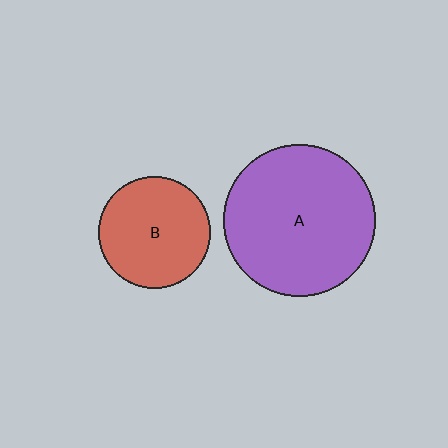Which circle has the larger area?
Circle A (purple).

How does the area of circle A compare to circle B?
Approximately 1.8 times.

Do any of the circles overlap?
No, none of the circles overlap.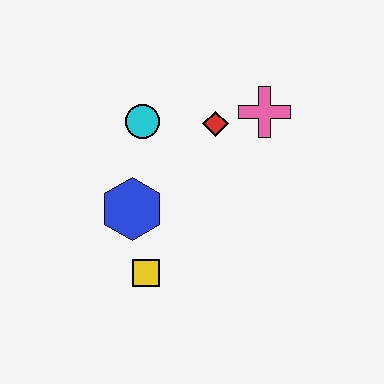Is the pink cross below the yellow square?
No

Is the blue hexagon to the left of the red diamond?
Yes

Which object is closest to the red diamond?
The pink cross is closest to the red diamond.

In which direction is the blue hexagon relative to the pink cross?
The blue hexagon is to the left of the pink cross.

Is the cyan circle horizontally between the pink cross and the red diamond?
No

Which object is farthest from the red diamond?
The yellow square is farthest from the red diamond.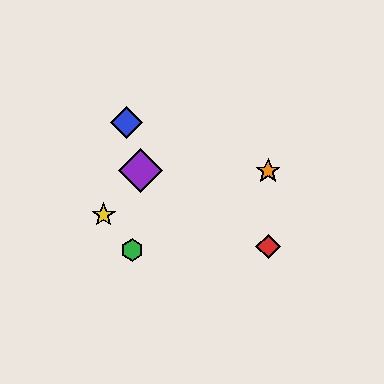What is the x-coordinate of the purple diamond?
The purple diamond is at x≈141.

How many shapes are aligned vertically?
2 shapes (the red diamond, the orange star) are aligned vertically.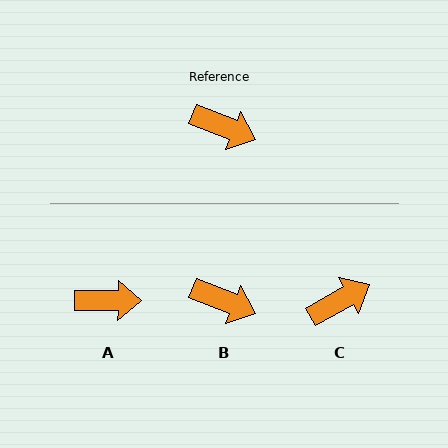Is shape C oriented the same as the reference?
No, it is off by about 51 degrees.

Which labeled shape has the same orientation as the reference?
B.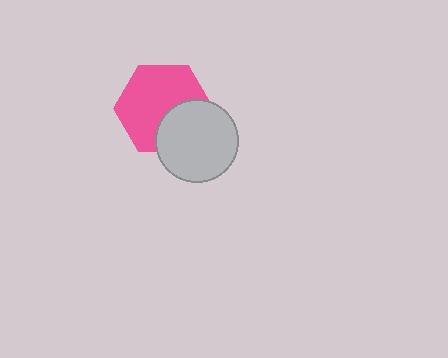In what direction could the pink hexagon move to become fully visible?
The pink hexagon could move toward the upper-left. That would shift it out from behind the light gray circle entirely.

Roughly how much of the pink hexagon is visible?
Most of it is visible (roughly 67%).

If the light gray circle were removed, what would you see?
You would see the complete pink hexagon.